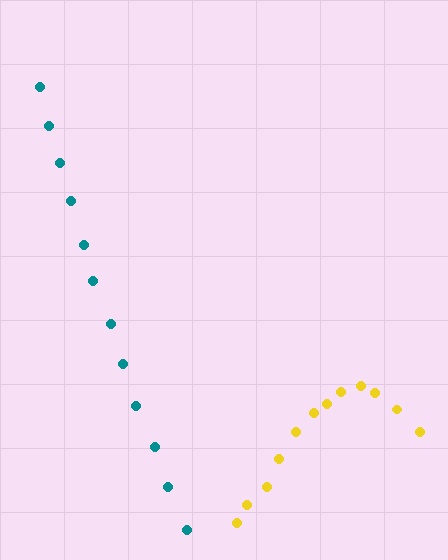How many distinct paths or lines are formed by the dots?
There are 2 distinct paths.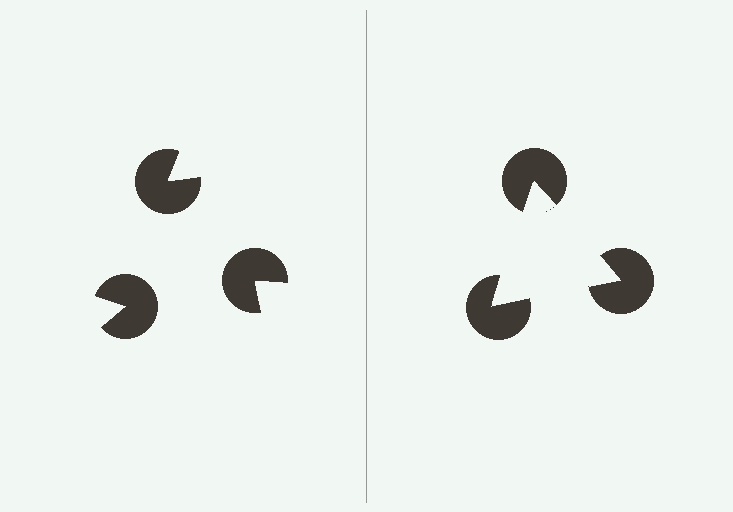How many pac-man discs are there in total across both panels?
6 — 3 on each side.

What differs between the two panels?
The pac-man discs are positioned identically on both sides; only the wedge orientations differ. On the right they align to a triangle; on the left they are misaligned.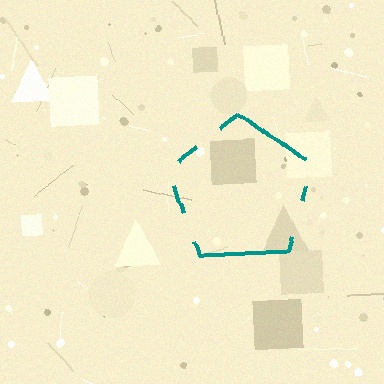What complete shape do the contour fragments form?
The contour fragments form a pentagon.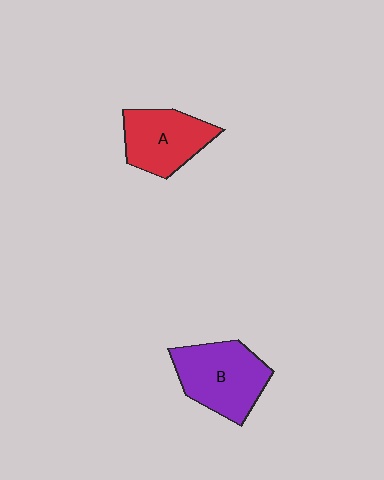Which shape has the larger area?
Shape B (purple).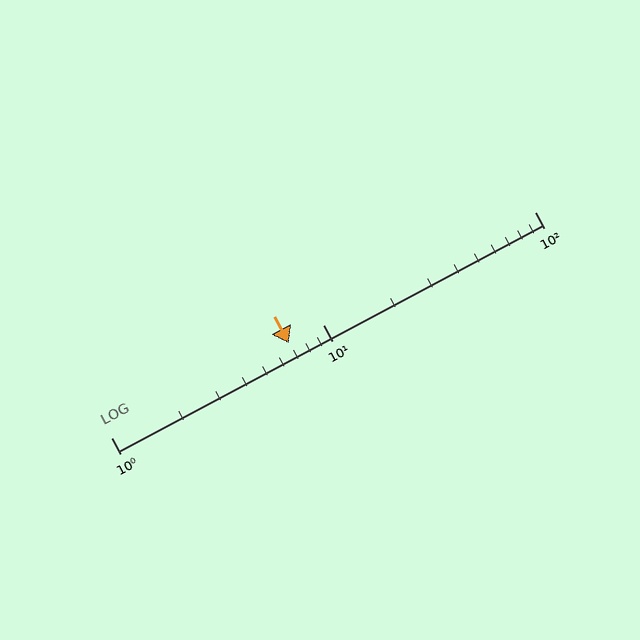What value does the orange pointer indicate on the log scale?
The pointer indicates approximately 6.9.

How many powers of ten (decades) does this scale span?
The scale spans 2 decades, from 1 to 100.